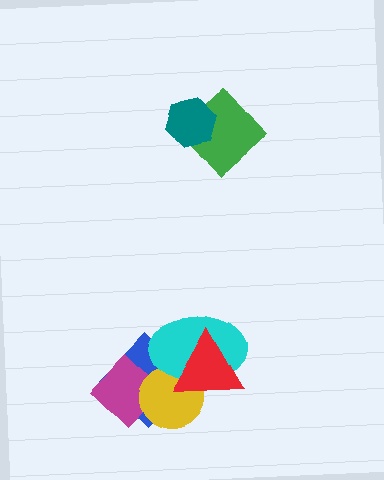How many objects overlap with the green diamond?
1 object overlaps with the green diamond.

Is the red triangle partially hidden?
No, no other shape covers it.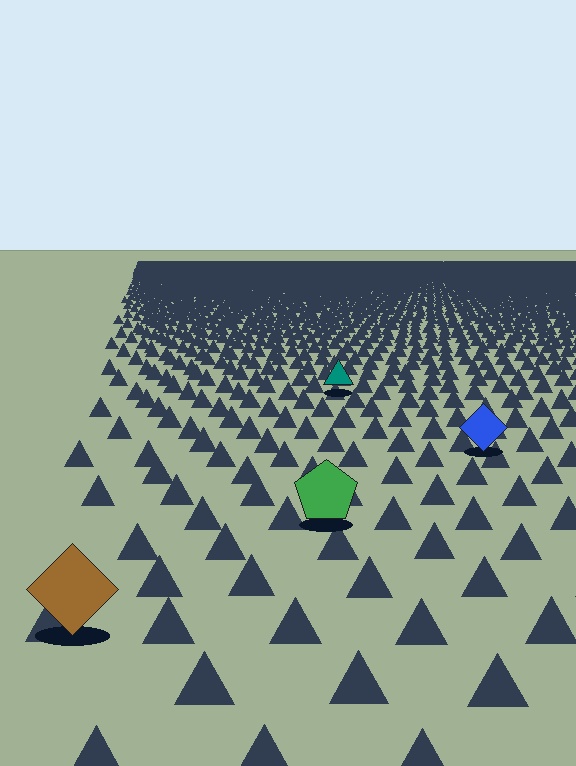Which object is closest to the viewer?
The brown diamond is closest. The texture marks near it are larger and more spread out.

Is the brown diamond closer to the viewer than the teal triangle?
Yes. The brown diamond is closer — you can tell from the texture gradient: the ground texture is coarser near it.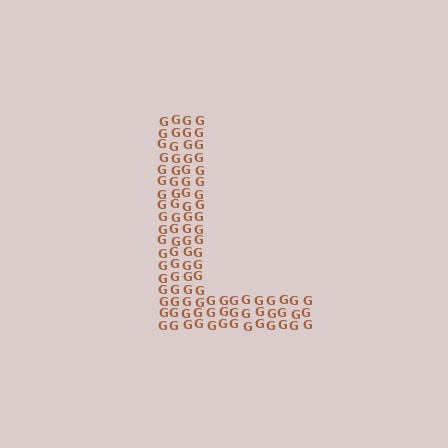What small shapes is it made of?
It is made of small letter G's.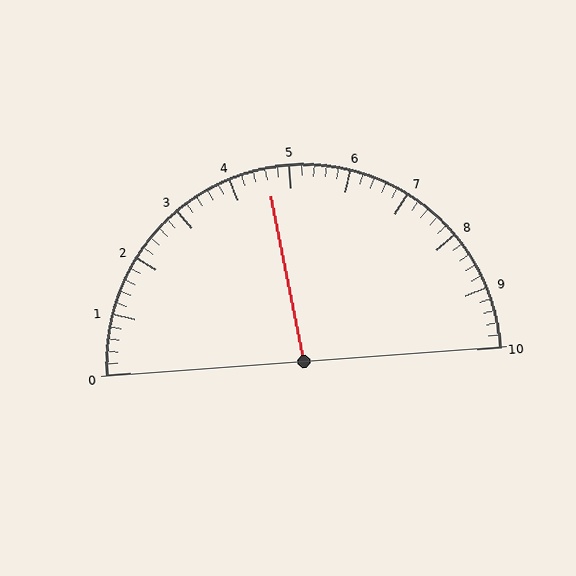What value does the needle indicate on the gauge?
The needle indicates approximately 4.6.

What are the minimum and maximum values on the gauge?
The gauge ranges from 0 to 10.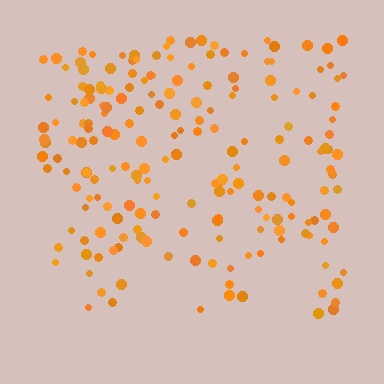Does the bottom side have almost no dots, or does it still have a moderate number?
Still a moderate number, just noticeably fewer than the top.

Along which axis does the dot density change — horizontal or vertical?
Vertical.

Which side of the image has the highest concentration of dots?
The top.